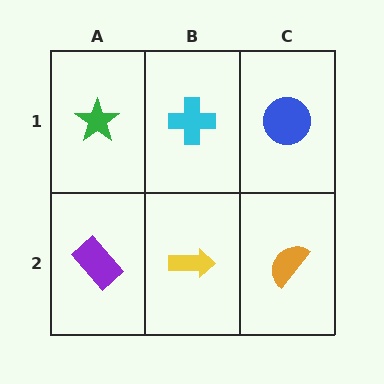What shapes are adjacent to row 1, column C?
An orange semicircle (row 2, column C), a cyan cross (row 1, column B).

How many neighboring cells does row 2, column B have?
3.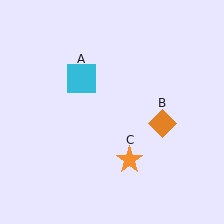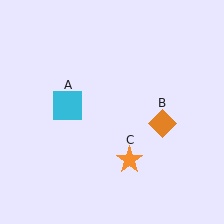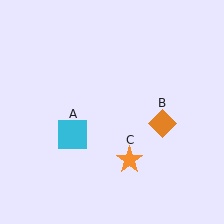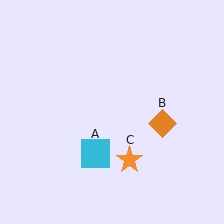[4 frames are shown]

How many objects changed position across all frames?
1 object changed position: cyan square (object A).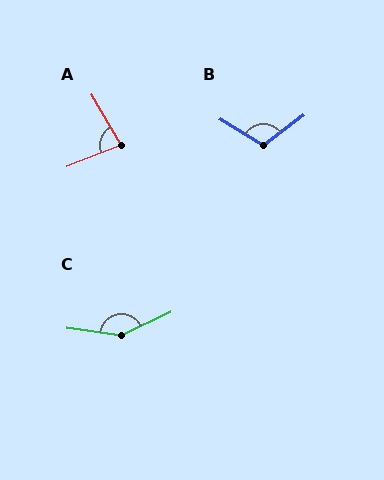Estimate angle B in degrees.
Approximately 111 degrees.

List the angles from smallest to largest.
A (81°), B (111°), C (146°).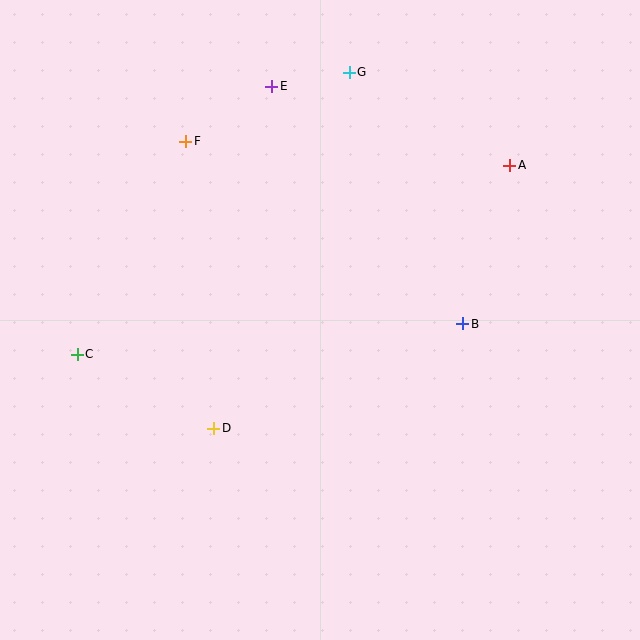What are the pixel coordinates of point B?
Point B is at (463, 324).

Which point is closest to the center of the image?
Point B at (463, 324) is closest to the center.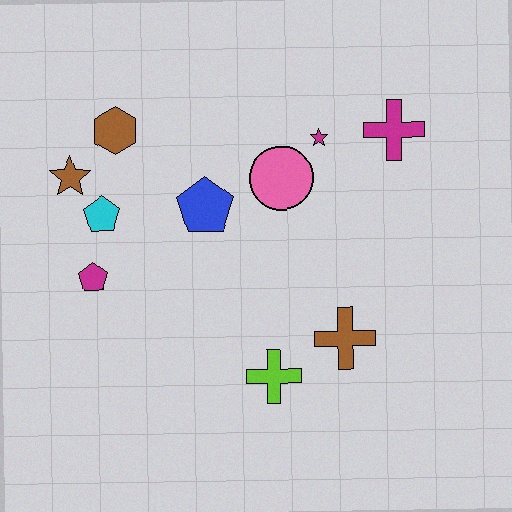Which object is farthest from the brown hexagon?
The brown cross is farthest from the brown hexagon.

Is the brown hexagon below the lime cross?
No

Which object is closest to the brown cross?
The lime cross is closest to the brown cross.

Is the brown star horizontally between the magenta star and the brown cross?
No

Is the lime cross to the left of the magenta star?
Yes